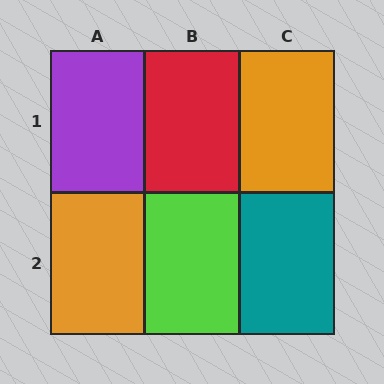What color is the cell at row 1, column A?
Purple.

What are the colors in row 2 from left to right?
Orange, lime, teal.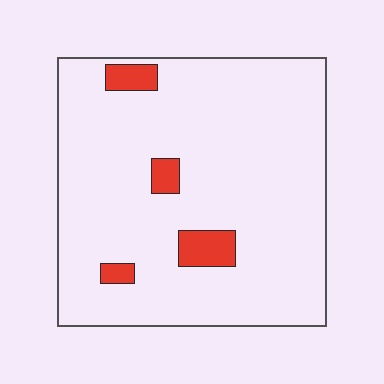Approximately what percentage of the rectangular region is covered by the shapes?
Approximately 5%.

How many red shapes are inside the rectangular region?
4.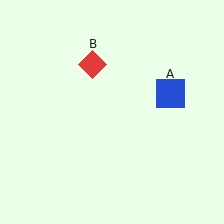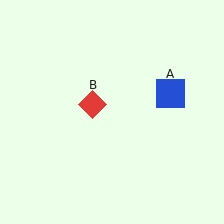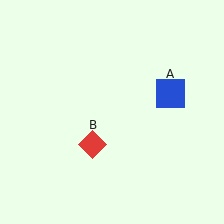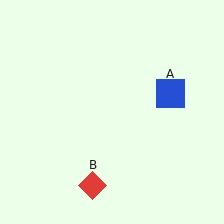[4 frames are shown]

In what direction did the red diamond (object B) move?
The red diamond (object B) moved down.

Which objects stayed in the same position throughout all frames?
Blue square (object A) remained stationary.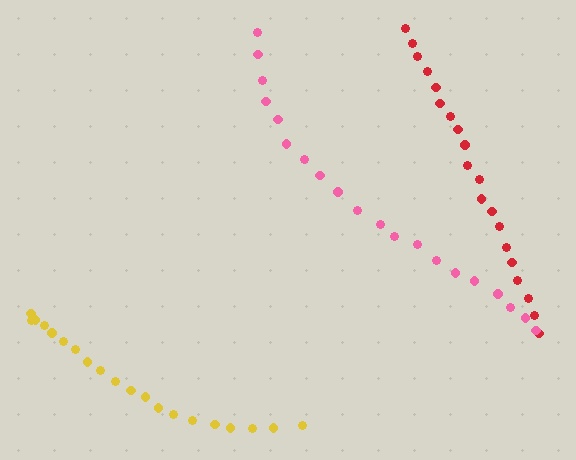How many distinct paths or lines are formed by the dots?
There are 3 distinct paths.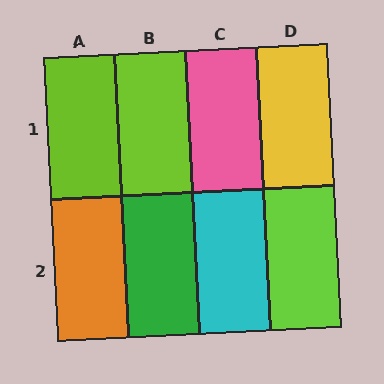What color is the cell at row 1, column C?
Pink.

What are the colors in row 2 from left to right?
Orange, green, cyan, lime.